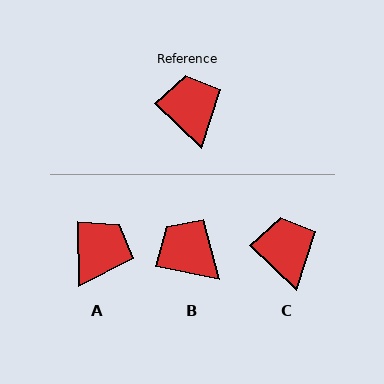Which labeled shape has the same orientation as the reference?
C.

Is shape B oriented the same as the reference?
No, it is off by about 32 degrees.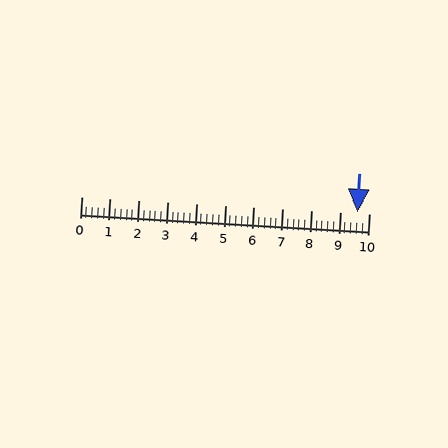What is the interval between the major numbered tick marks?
The major tick marks are spaced 1 units apart.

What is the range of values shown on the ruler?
The ruler shows values from 0 to 10.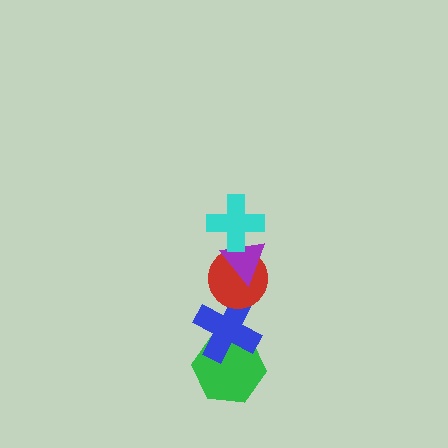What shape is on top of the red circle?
The purple triangle is on top of the red circle.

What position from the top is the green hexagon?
The green hexagon is 5th from the top.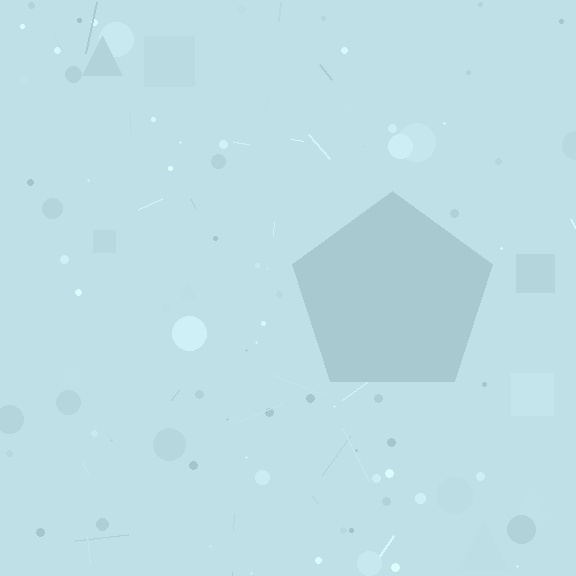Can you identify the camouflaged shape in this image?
The camouflaged shape is a pentagon.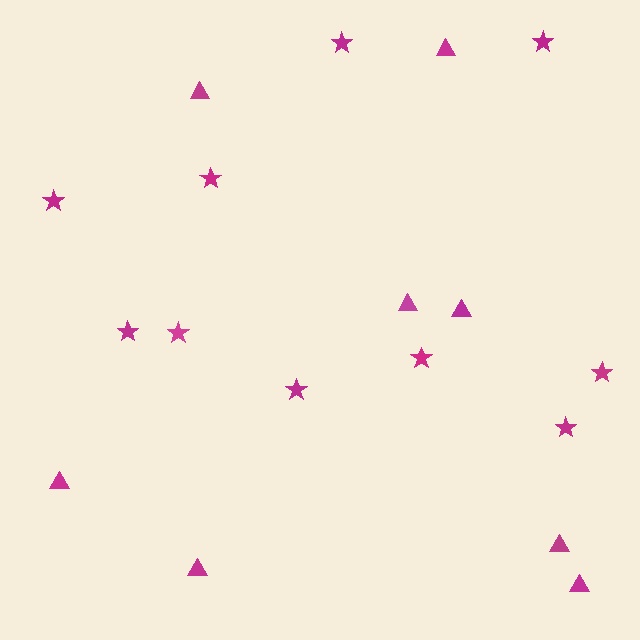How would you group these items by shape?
There are 2 groups: one group of triangles (8) and one group of stars (10).